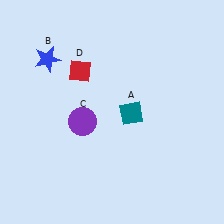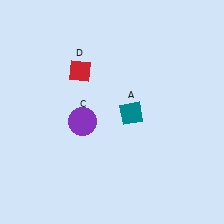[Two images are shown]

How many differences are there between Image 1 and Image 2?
There is 1 difference between the two images.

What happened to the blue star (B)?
The blue star (B) was removed in Image 2. It was in the top-left area of Image 1.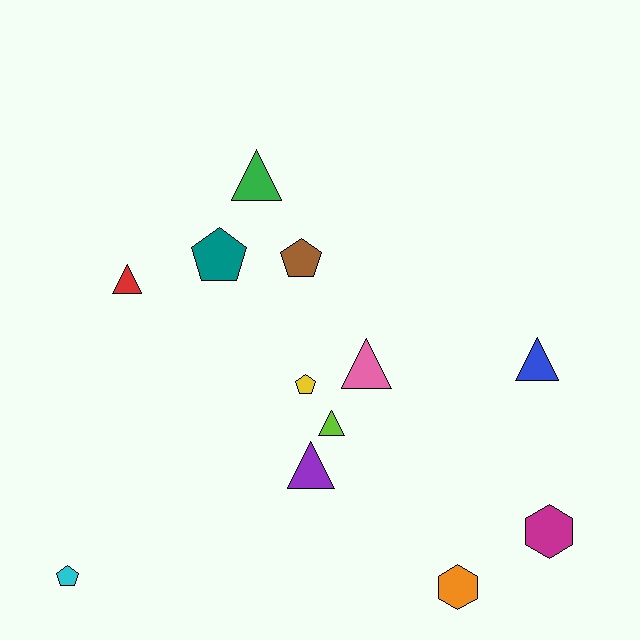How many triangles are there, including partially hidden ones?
There are 6 triangles.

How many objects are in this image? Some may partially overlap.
There are 12 objects.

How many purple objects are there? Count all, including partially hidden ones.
There is 1 purple object.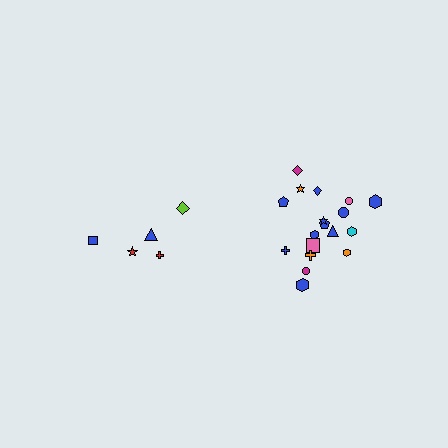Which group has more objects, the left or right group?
The right group.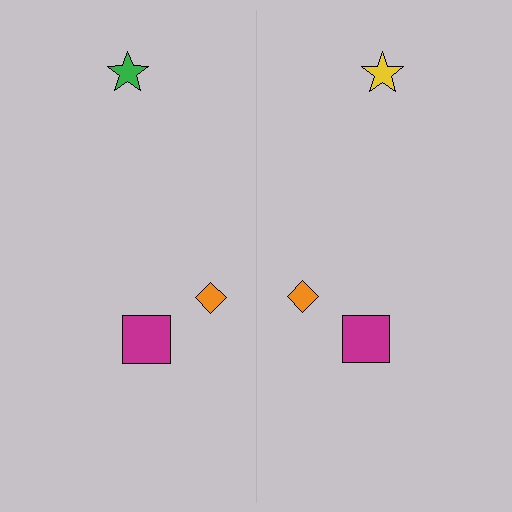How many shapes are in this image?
There are 6 shapes in this image.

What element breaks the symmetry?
The yellow star on the right side breaks the symmetry — its mirror counterpart is green.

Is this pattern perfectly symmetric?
No, the pattern is not perfectly symmetric. The yellow star on the right side breaks the symmetry — its mirror counterpart is green.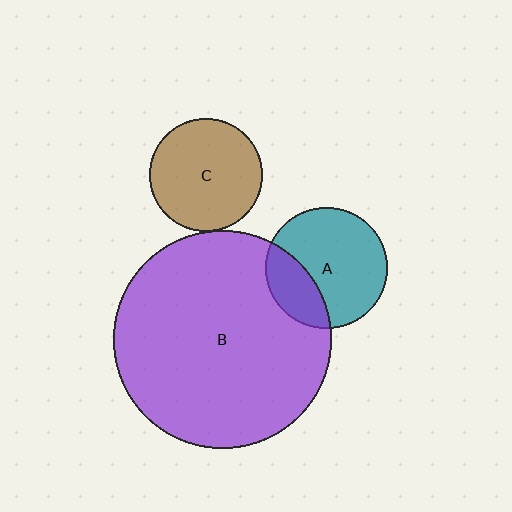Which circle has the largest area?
Circle B (purple).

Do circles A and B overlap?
Yes.